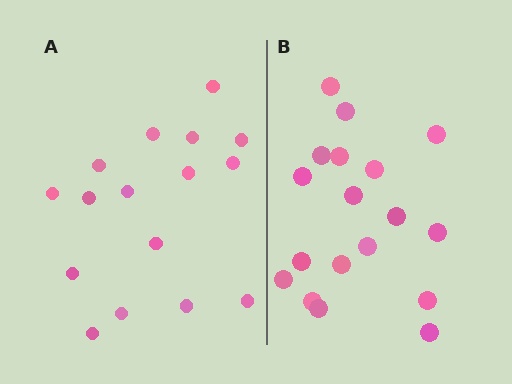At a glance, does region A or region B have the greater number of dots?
Region B (the right region) has more dots.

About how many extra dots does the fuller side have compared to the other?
Region B has just a few more — roughly 2 or 3 more dots than region A.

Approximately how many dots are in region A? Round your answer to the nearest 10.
About 20 dots. (The exact count is 16, which rounds to 20.)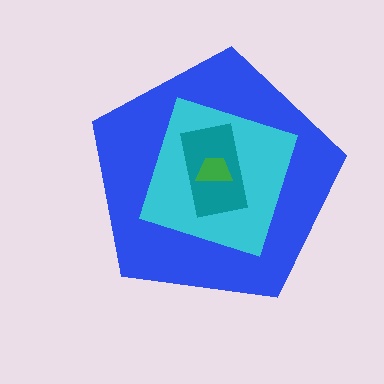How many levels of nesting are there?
4.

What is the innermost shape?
The green trapezoid.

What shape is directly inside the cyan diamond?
The teal rectangle.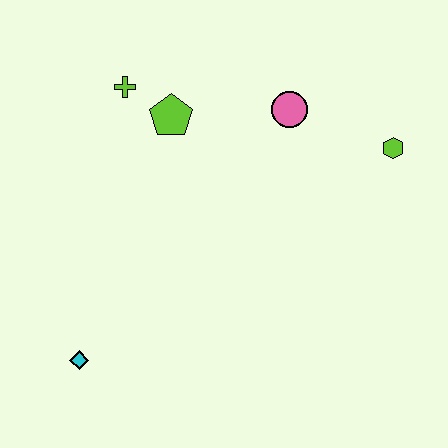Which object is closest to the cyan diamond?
The lime pentagon is closest to the cyan diamond.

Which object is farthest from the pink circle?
The cyan diamond is farthest from the pink circle.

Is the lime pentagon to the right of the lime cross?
Yes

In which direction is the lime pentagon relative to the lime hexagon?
The lime pentagon is to the left of the lime hexagon.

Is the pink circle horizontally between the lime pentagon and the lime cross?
No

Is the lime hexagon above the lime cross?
No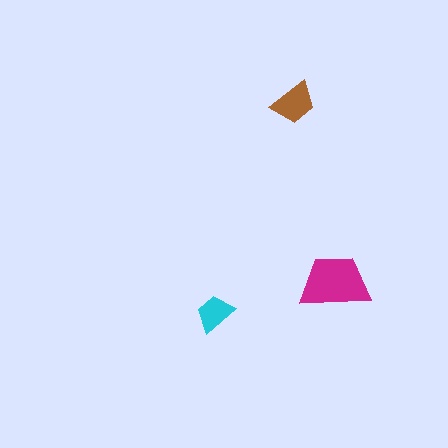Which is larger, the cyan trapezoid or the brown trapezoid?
The brown one.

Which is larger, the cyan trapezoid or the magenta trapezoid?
The magenta one.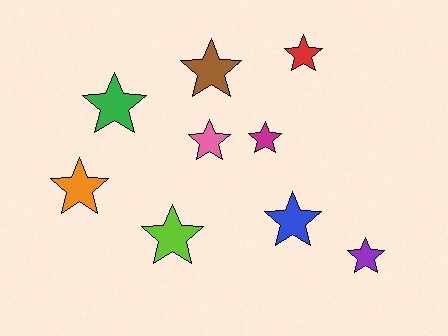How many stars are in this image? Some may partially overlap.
There are 9 stars.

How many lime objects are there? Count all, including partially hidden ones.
There is 1 lime object.